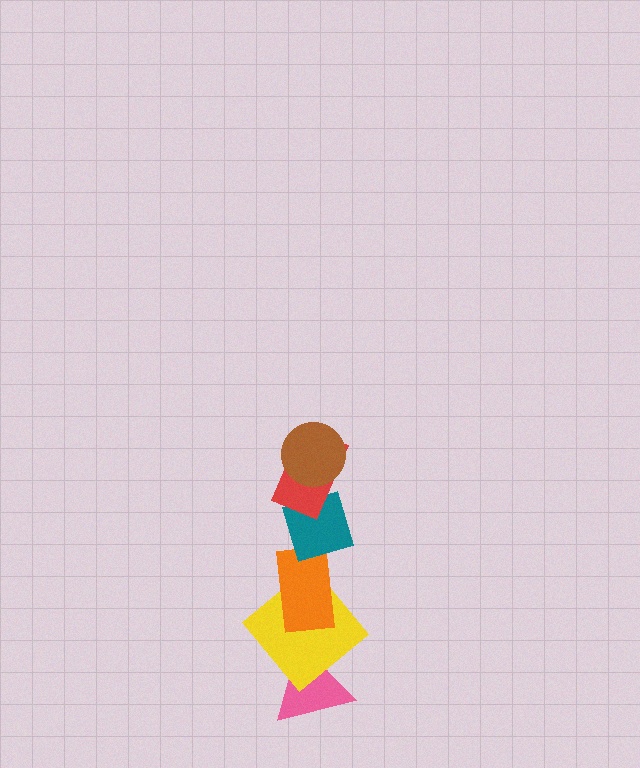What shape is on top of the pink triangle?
The yellow diamond is on top of the pink triangle.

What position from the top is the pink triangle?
The pink triangle is 6th from the top.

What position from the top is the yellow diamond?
The yellow diamond is 5th from the top.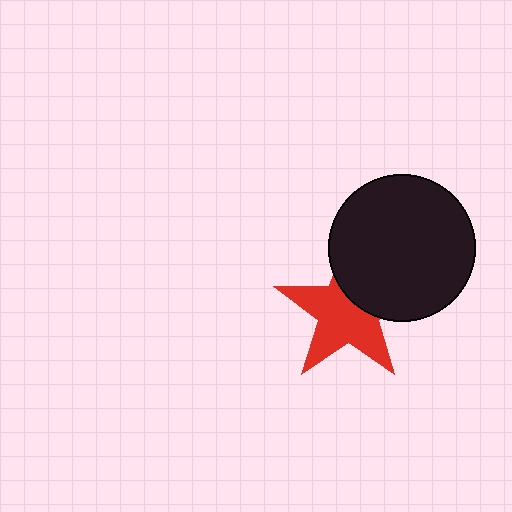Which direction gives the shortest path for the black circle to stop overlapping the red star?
Moving toward the upper-right gives the shortest separation.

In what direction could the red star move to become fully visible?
The red star could move toward the lower-left. That would shift it out from behind the black circle entirely.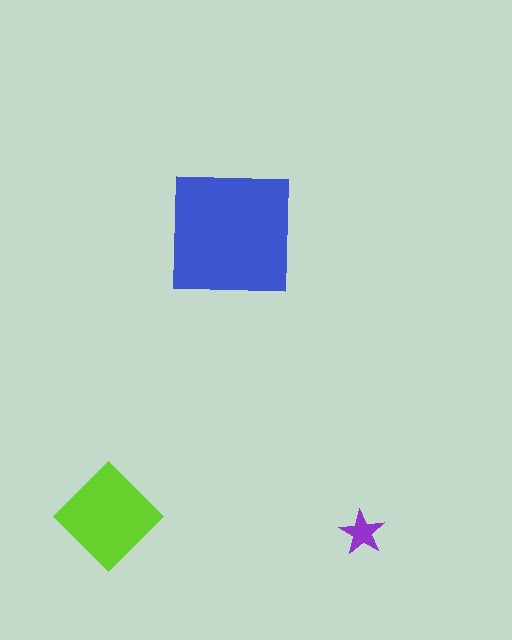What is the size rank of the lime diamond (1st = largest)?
2nd.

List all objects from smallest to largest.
The purple star, the lime diamond, the blue square.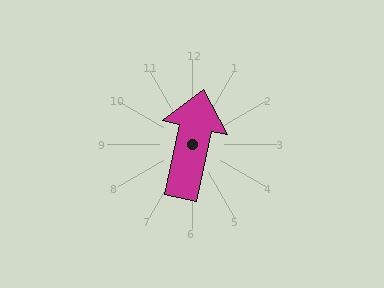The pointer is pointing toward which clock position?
Roughly 12 o'clock.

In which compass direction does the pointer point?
North.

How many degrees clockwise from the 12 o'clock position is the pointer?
Approximately 12 degrees.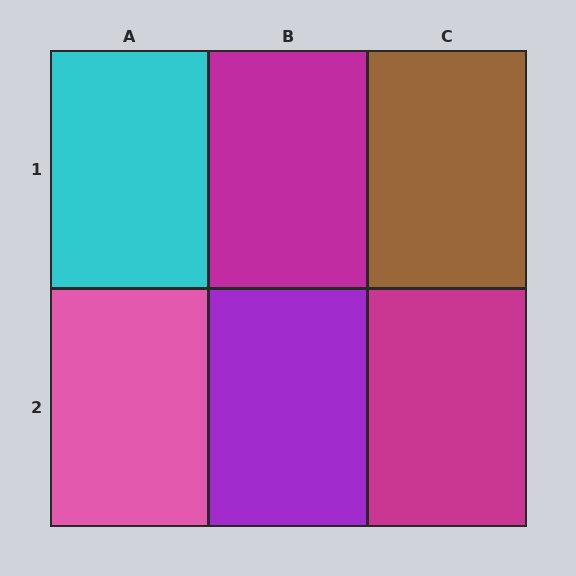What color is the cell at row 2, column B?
Purple.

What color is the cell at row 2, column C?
Magenta.